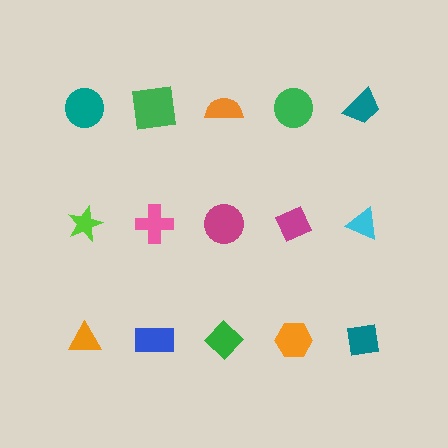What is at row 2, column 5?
A cyan triangle.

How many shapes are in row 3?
5 shapes.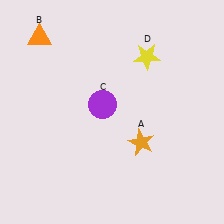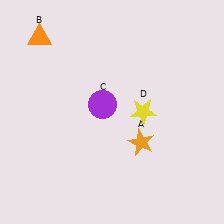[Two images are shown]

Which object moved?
The yellow star (D) moved down.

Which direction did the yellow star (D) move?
The yellow star (D) moved down.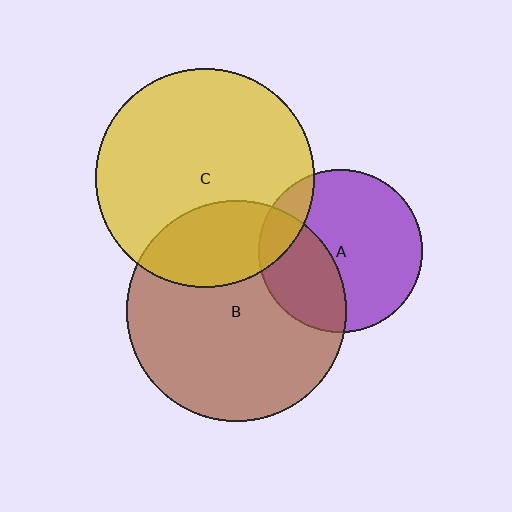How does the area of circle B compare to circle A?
Approximately 1.8 times.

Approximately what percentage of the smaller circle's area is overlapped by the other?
Approximately 15%.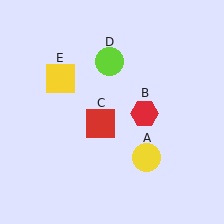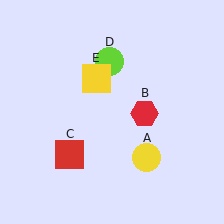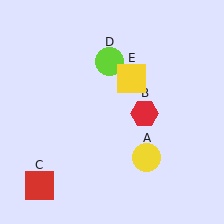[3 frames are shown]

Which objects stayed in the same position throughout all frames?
Yellow circle (object A) and red hexagon (object B) and lime circle (object D) remained stationary.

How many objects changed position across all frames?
2 objects changed position: red square (object C), yellow square (object E).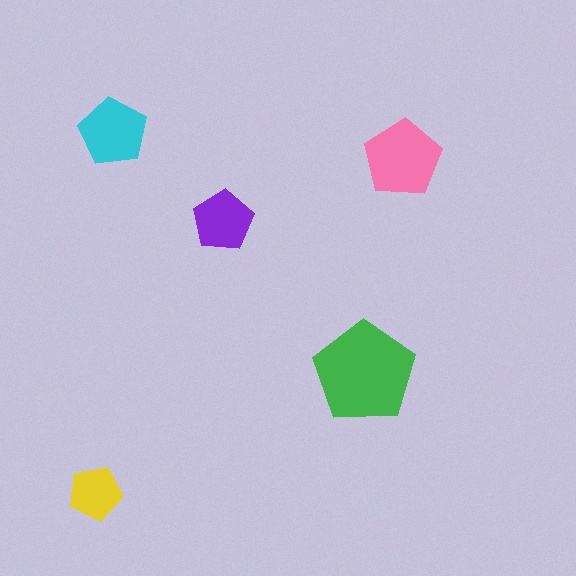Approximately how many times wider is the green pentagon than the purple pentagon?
About 1.5 times wider.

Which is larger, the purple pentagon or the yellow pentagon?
The purple one.